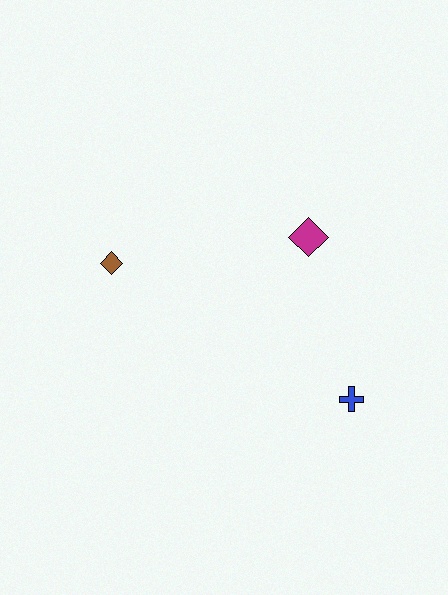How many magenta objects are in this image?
There is 1 magenta object.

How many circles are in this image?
There are no circles.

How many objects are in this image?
There are 3 objects.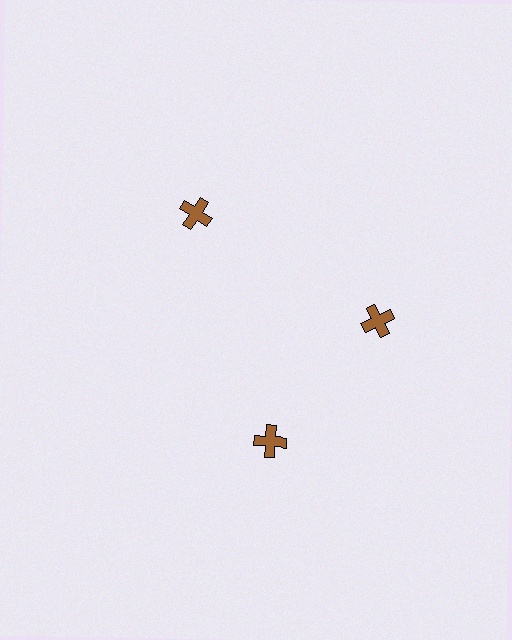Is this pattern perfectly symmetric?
No. The 3 brown crosses are arranged in a ring, but one element near the 7 o'clock position is rotated out of alignment along the ring, breaking the 3-fold rotational symmetry.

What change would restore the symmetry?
The symmetry would be restored by rotating it back into even spacing with its neighbors so that all 3 crosses sit at equal angles and equal distance from the center.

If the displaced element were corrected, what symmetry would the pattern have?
It would have 3-fold rotational symmetry — the pattern would map onto itself every 120 degrees.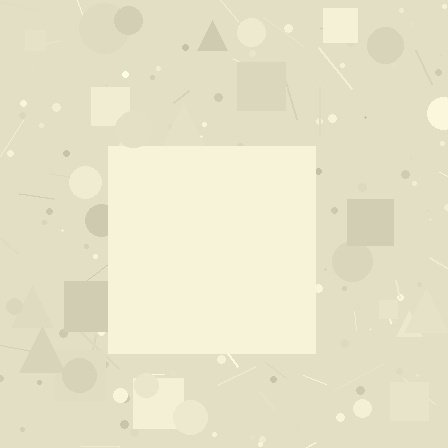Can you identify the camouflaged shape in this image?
The camouflaged shape is a square.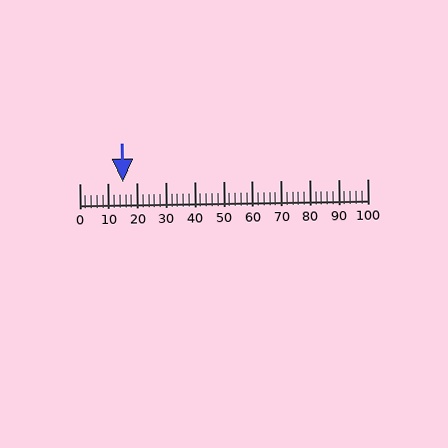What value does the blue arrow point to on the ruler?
The blue arrow points to approximately 15.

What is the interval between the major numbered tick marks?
The major tick marks are spaced 10 units apart.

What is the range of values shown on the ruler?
The ruler shows values from 0 to 100.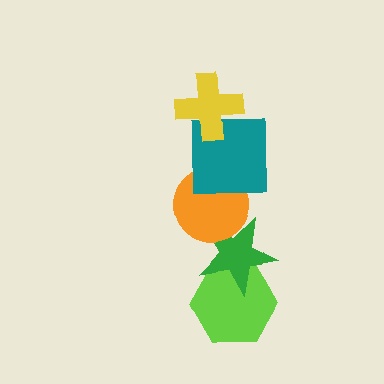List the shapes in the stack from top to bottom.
From top to bottom: the yellow cross, the teal square, the orange circle, the green star, the lime hexagon.